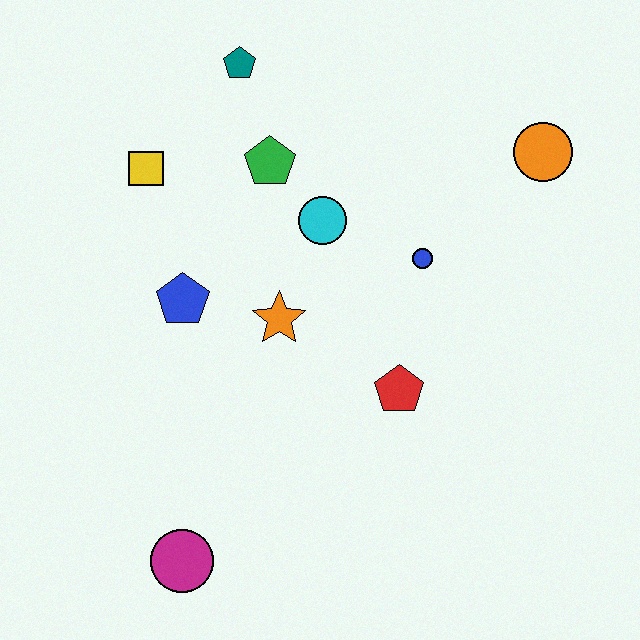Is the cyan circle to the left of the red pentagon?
Yes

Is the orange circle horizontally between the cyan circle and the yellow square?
No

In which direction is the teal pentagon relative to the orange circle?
The teal pentagon is to the left of the orange circle.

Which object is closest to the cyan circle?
The green pentagon is closest to the cyan circle.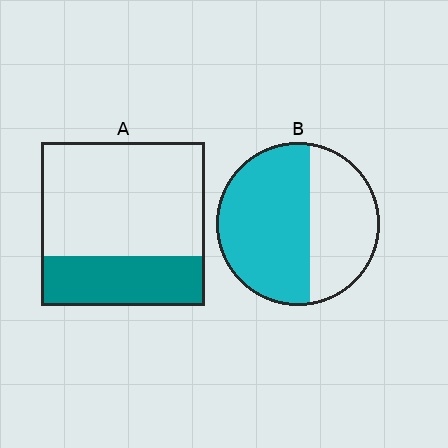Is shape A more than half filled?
No.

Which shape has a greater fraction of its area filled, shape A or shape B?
Shape B.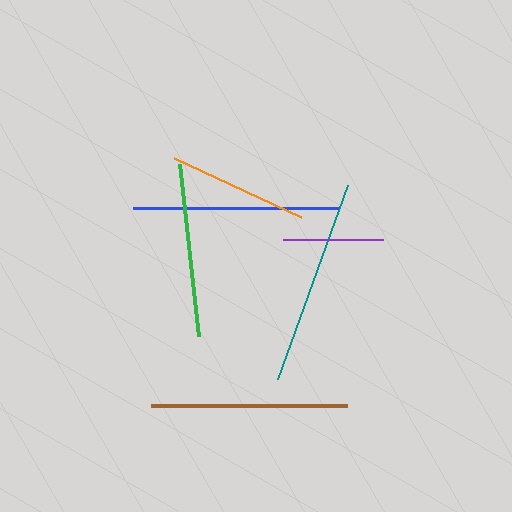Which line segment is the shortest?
The purple line is the shortest at approximately 100 pixels.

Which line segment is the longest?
The teal line is the longest at approximately 207 pixels.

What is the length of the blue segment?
The blue segment is approximately 205 pixels long.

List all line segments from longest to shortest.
From longest to shortest: teal, blue, brown, green, orange, purple.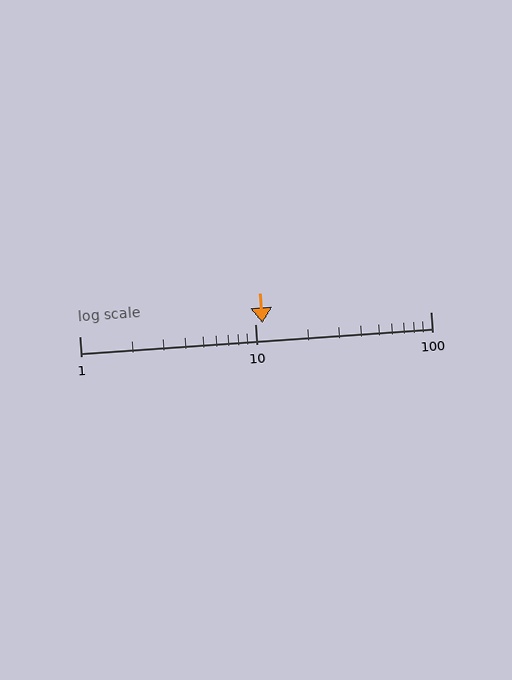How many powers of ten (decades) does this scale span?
The scale spans 2 decades, from 1 to 100.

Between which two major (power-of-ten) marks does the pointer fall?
The pointer is between 10 and 100.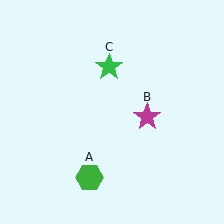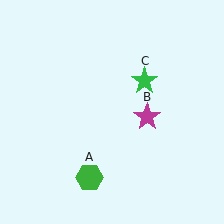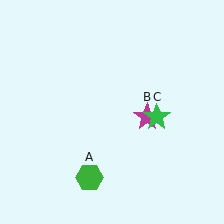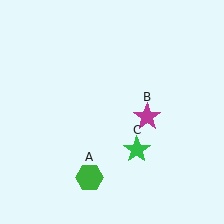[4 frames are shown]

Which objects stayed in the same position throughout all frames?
Green hexagon (object A) and magenta star (object B) remained stationary.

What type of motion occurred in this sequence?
The green star (object C) rotated clockwise around the center of the scene.